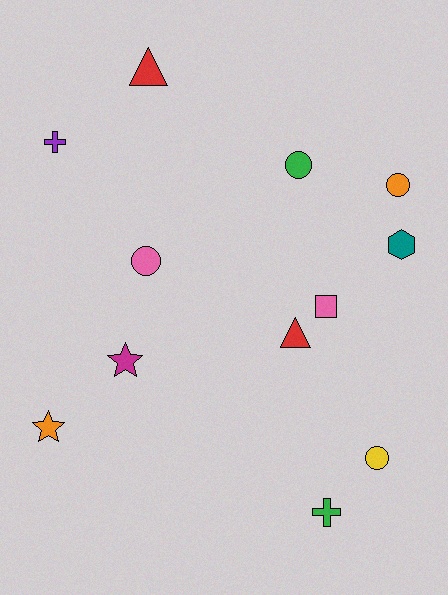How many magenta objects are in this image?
There is 1 magenta object.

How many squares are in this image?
There is 1 square.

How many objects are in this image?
There are 12 objects.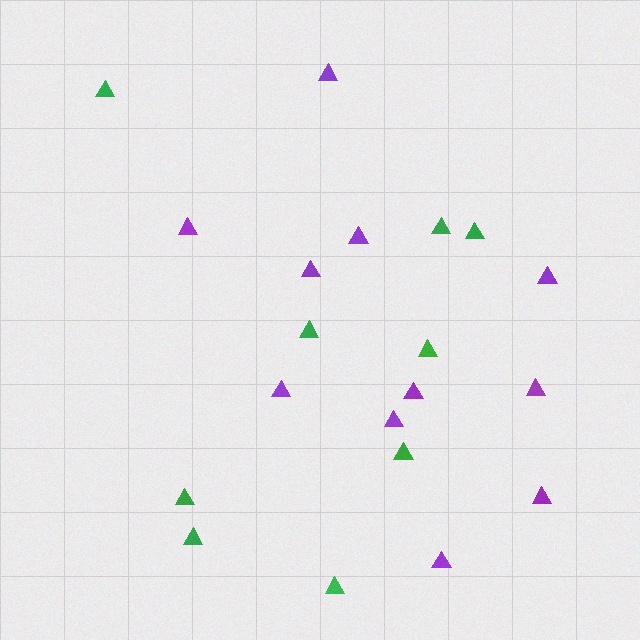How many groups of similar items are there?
There are 2 groups: one group of green triangles (9) and one group of purple triangles (11).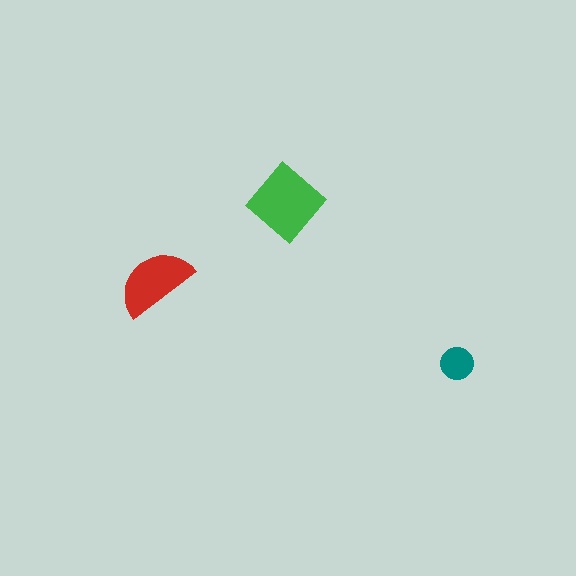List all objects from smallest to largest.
The teal circle, the red semicircle, the green diamond.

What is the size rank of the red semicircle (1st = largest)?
2nd.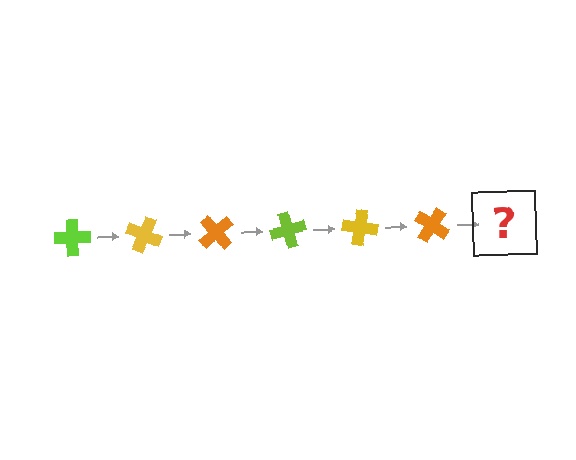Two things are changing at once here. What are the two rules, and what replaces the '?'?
The two rules are that it rotates 25 degrees each step and the color cycles through lime, yellow, and orange. The '?' should be a lime cross, rotated 150 degrees from the start.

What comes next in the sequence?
The next element should be a lime cross, rotated 150 degrees from the start.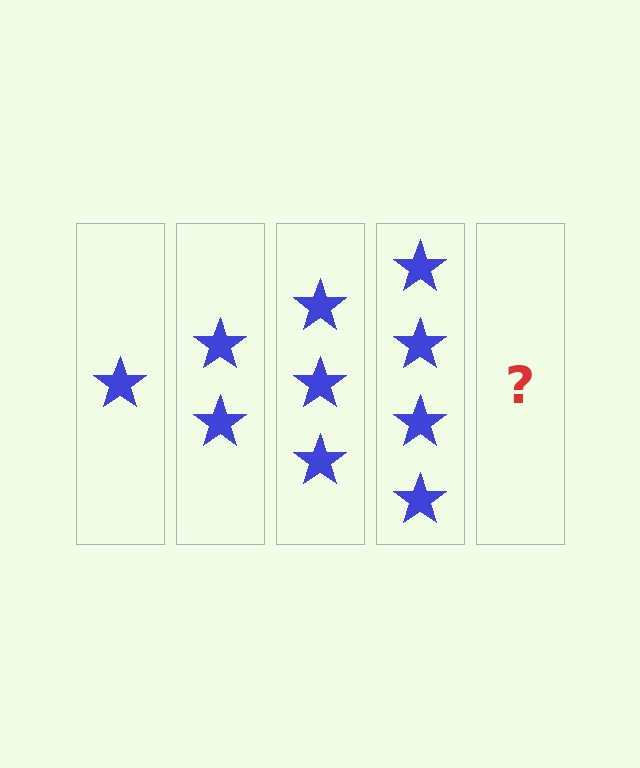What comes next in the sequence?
The next element should be 5 stars.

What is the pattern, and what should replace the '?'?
The pattern is that each step adds one more star. The '?' should be 5 stars.